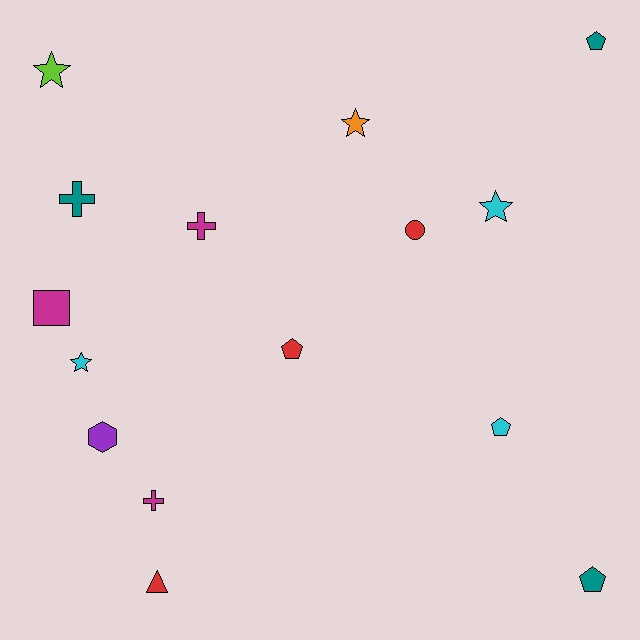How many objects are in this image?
There are 15 objects.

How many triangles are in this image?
There is 1 triangle.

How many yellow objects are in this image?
There are no yellow objects.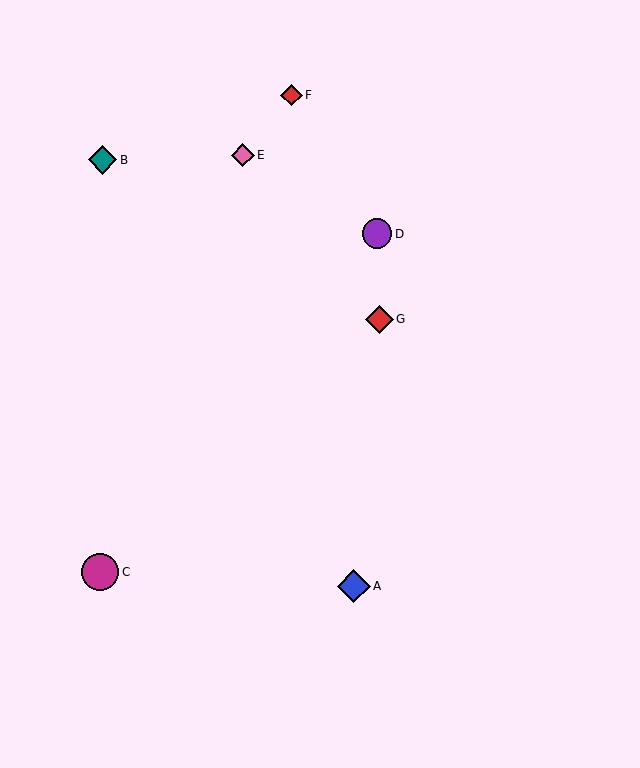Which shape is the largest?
The magenta circle (labeled C) is the largest.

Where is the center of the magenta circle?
The center of the magenta circle is at (100, 572).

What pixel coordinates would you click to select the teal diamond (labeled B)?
Click at (103, 160) to select the teal diamond B.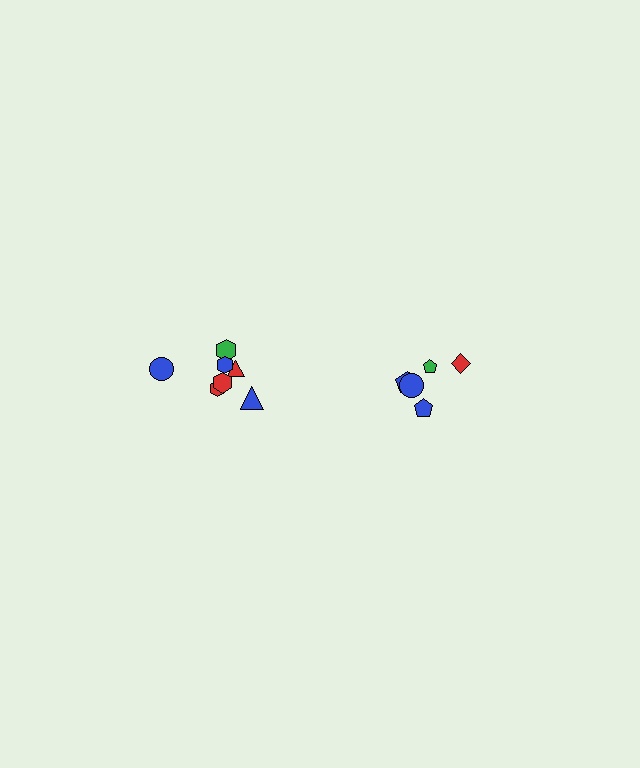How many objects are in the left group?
There are 7 objects.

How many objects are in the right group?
There are 5 objects.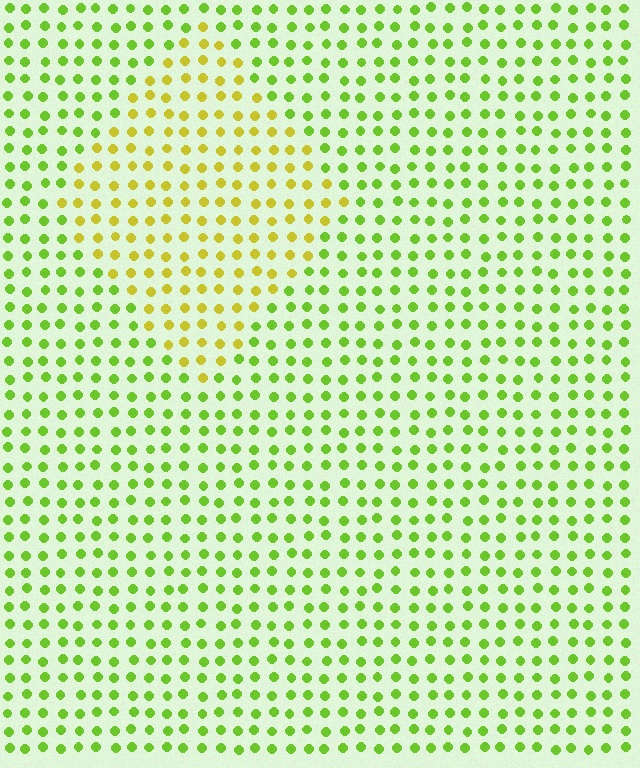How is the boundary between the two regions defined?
The boundary is defined purely by a slight shift in hue (about 37 degrees). Spacing, size, and orientation are identical on both sides.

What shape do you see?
I see a diamond.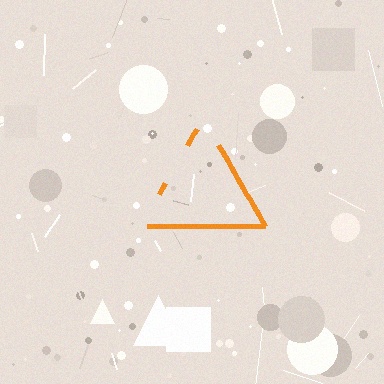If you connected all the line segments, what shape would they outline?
They would outline a triangle.